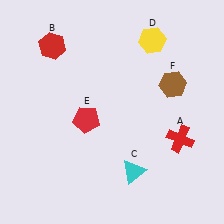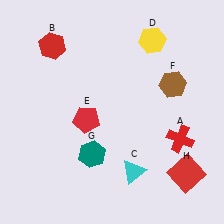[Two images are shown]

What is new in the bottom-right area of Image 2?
A red square (H) was added in the bottom-right area of Image 2.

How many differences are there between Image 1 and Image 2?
There are 2 differences between the two images.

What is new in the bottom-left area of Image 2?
A teal hexagon (G) was added in the bottom-left area of Image 2.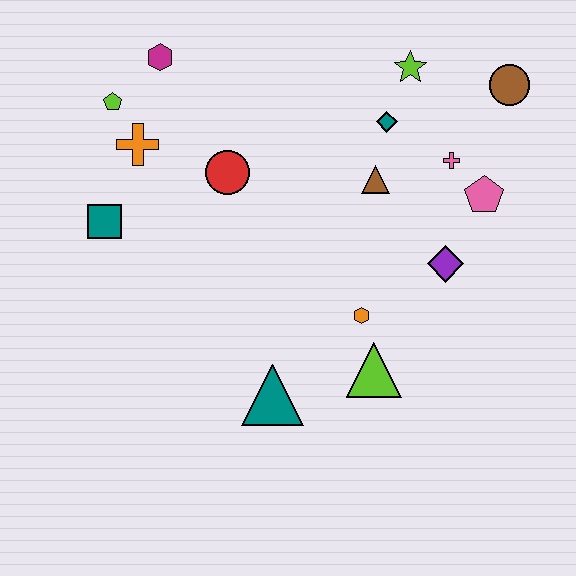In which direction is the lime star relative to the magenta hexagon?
The lime star is to the right of the magenta hexagon.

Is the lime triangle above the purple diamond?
No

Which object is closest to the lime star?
The teal diamond is closest to the lime star.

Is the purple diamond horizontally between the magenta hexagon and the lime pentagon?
No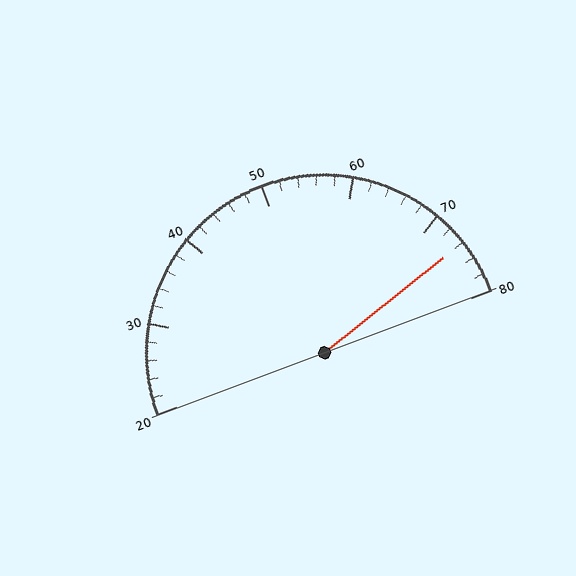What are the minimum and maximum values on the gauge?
The gauge ranges from 20 to 80.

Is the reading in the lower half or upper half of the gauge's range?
The reading is in the upper half of the range (20 to 80).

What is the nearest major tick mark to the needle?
The nearest major tick mark is 70.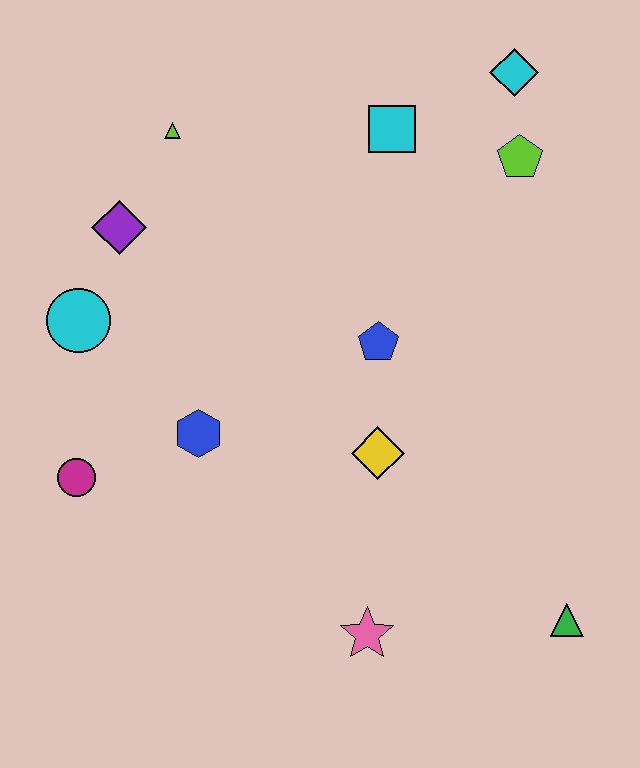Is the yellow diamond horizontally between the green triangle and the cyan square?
No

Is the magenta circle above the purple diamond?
No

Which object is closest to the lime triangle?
The purple diamond is closest to the lime triangle.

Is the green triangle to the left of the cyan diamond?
No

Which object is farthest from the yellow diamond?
The cyan diamond is farthest from the yellow diamond.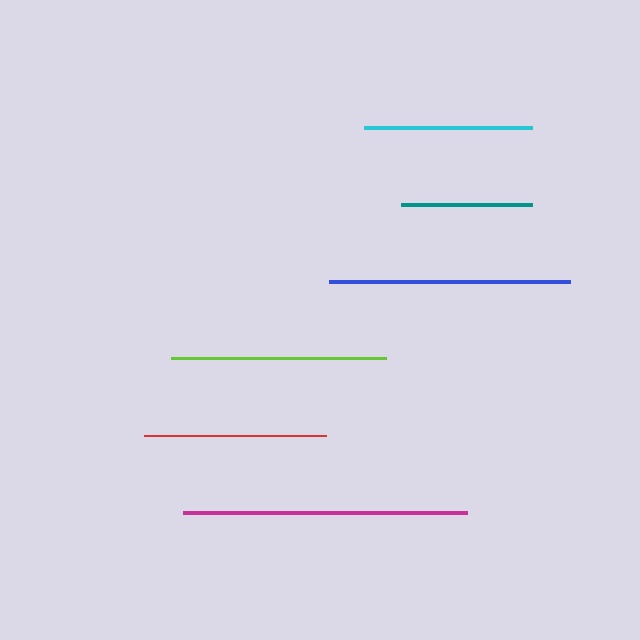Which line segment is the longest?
The magenta line is the longest at approximately 284 pixels.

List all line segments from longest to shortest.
From longest to shortest: magenta, blue, lime, red, cyan, teal.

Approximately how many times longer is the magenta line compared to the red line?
The magenta line is approximately 1.6 times the length of the red line.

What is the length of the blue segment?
The blue segment is approximately 240 pixels long.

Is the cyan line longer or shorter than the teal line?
The cyan line is longer than the teal line.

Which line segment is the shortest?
The teal line is the shortest at approximately 131 pixels.